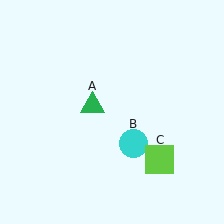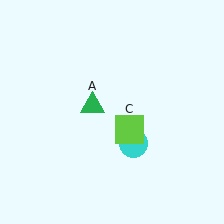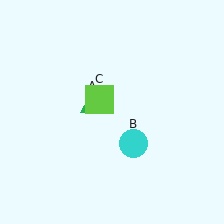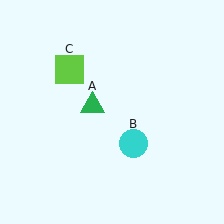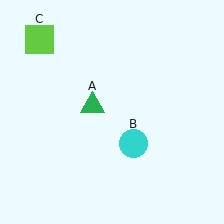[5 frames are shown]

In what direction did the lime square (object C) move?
The lime square (object C) moved up and to the left.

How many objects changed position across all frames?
1 object changed position: lime square (object C).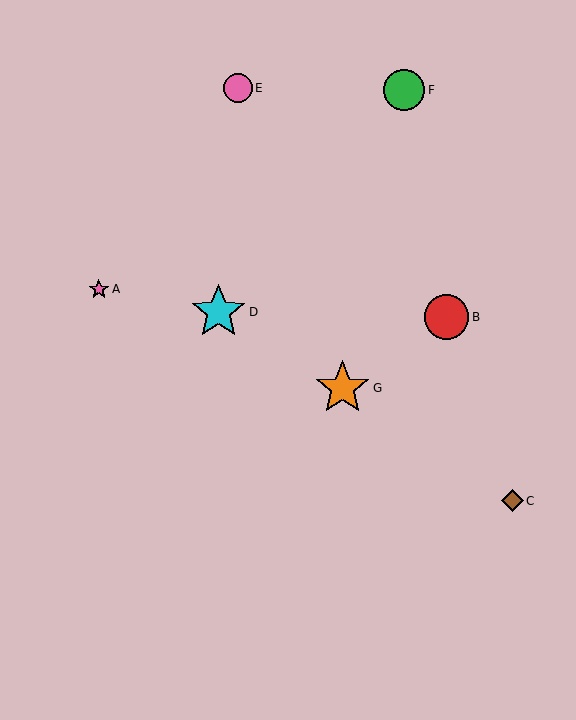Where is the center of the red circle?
The center of the red circle is at (447, 317).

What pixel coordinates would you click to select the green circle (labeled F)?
Click at (404, 90) to select the green circle F.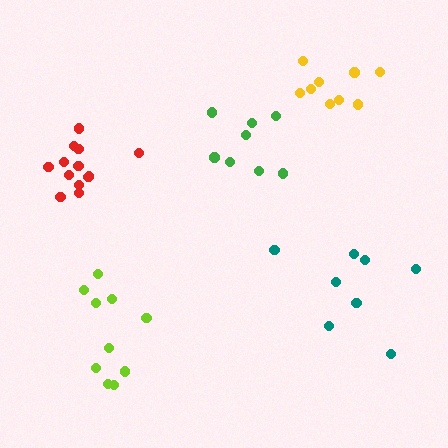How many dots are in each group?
Group 1: 8 dots, Group 2: 9 dots, Group 3: 13 dots, Group 4: 8 dots, Group 5: 10 dots (48 total).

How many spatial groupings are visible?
There are 5 spatial groupings.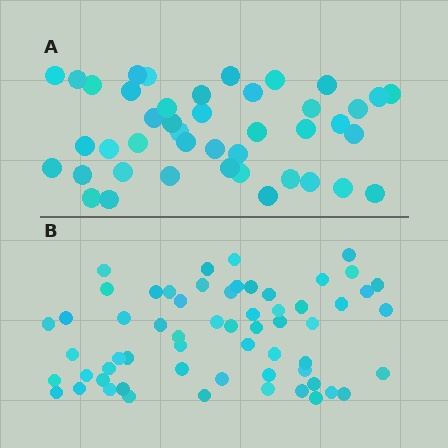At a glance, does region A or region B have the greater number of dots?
Region B (the bottom region) has more dots.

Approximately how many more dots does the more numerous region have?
Region B has approximately 15 more dots than region A.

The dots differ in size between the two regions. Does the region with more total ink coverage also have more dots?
No. Region A has more total ink coverage because its dots are larger, but region B actually contains more individual dots. Total area can be misleading — the number of items is what matters here.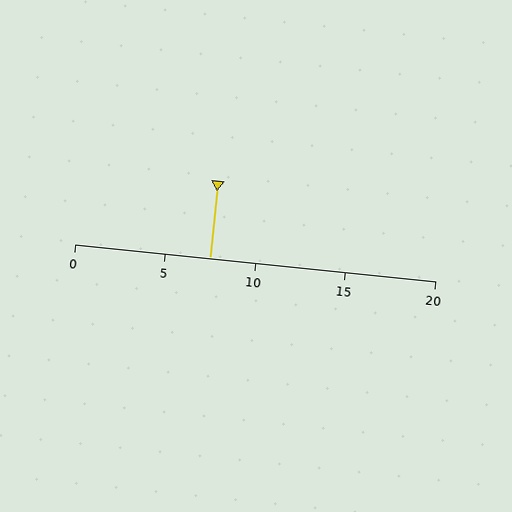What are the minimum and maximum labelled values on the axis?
The axis runs from 0 to 20.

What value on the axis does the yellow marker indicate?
The marker indicates approximately 7.5.